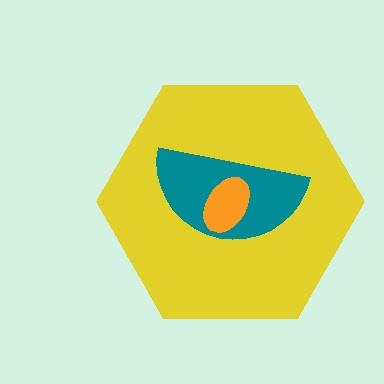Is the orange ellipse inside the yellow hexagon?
Yes.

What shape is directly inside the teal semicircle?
The orange ellipse.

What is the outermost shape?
The yellow hexagon.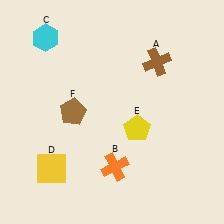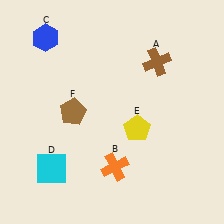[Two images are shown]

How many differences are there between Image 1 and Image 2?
There are 2 differences between the two images.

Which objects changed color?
C changed from cyan to blue. D changed from yellow to cyan.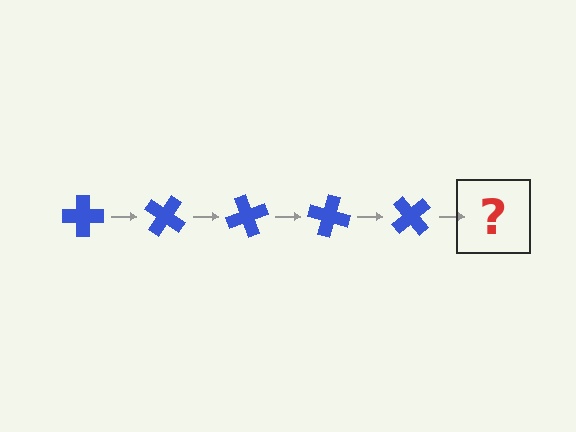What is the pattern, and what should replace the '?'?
The pattern is that the cross rotates 35 degrees each step. The '?' should be a blue cross rotated 175 degrees.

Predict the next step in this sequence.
The next step is a blue cross rotated 175 degrees.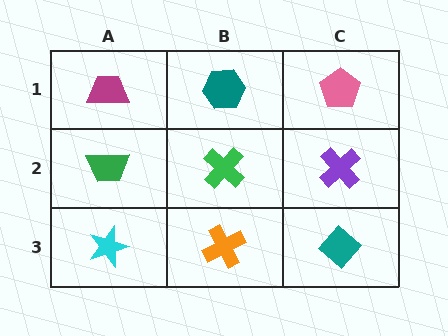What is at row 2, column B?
A green cross.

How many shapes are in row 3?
3 shapes.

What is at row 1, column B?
A teal hexagon.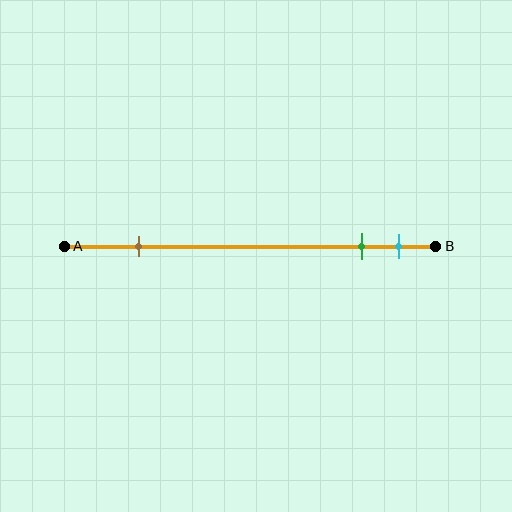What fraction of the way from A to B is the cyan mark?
The cyan mark is approximately 90% (0.9) of the way from A to B.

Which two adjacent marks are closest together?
The green and cyan marks are the closest adjacent pair.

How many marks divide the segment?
There are 3 marks dividing the segment.